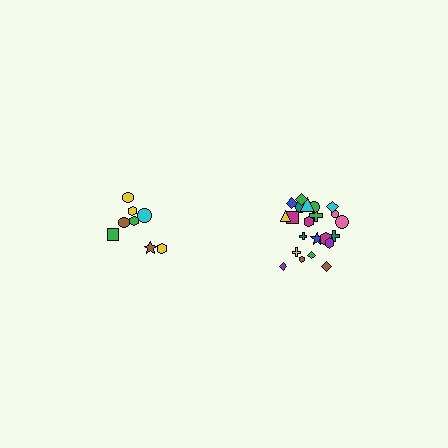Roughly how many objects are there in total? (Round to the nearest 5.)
Roughly 30 objects in total.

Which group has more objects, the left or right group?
The right group.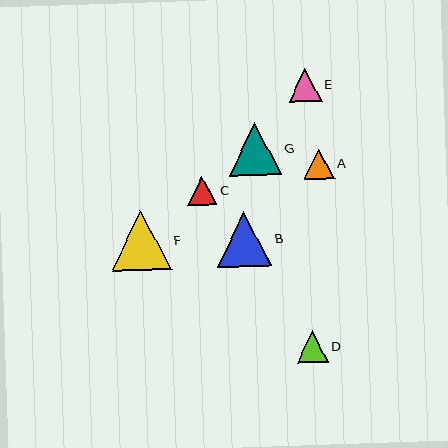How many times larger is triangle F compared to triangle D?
Triangle F is approximately 1.9 times the size of triangle D.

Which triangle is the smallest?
Triangle C is the smallest with a size of approximately 29 pixels.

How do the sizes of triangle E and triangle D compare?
Triangle E and triangle D are approximately the same size.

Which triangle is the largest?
Triangle F is the largest with a size of approximately 60 pixels.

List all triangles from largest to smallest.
From largest to smallest: F, B, G, E, D, A, C.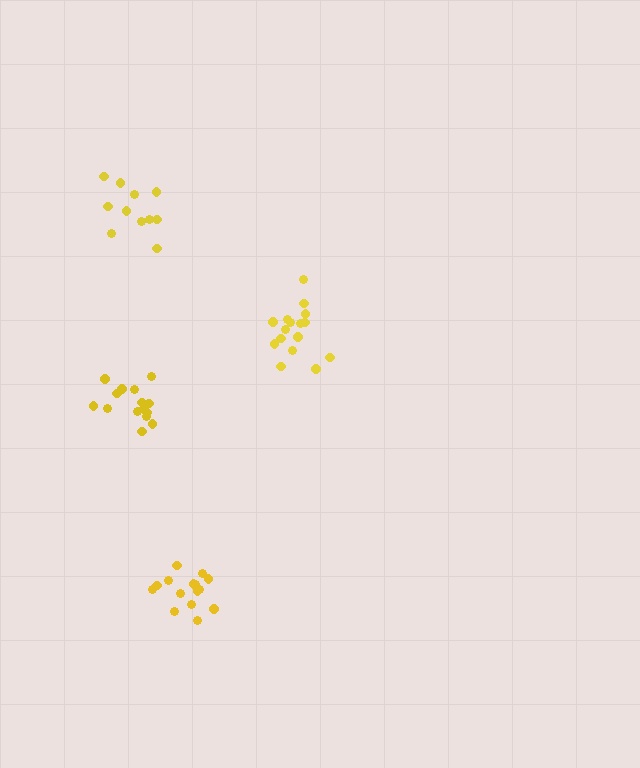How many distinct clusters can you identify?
There are 4 distinct clusters.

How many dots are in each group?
Group 1: 15 dots, Group 2: 16 dots, Group 3: 16 dots, Group 4: 11 dots (58 total).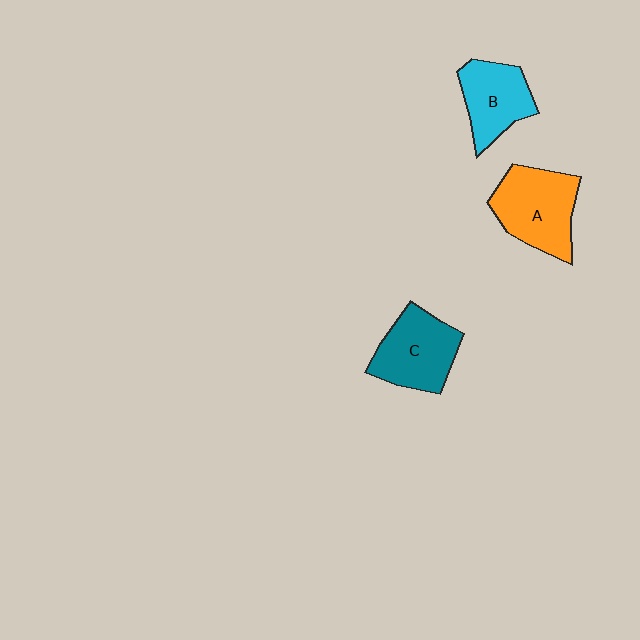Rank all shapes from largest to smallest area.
From largest to smallest: A (orange), C (teal), B (cyan).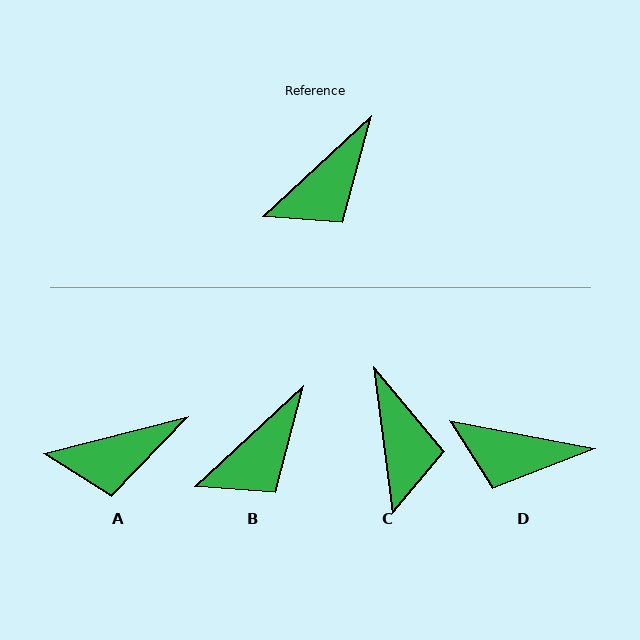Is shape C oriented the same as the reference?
No, it is off by about 55 degrees.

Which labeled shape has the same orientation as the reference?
B.